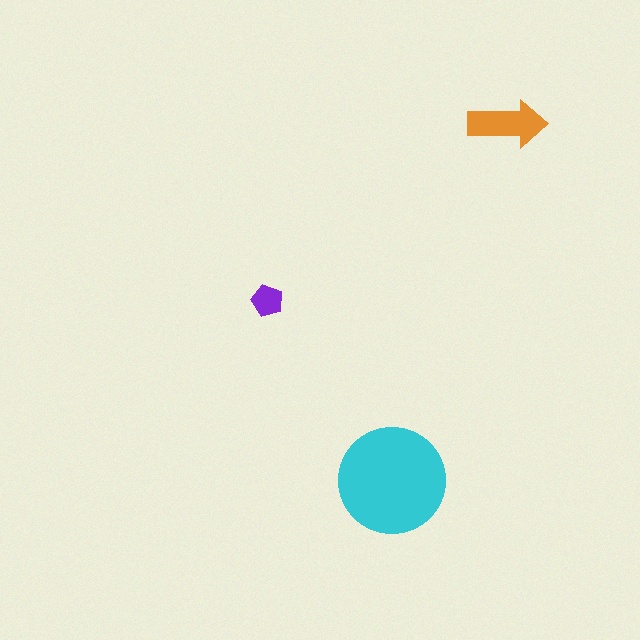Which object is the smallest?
The purple pentagon.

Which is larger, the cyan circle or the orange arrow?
The cyan circle.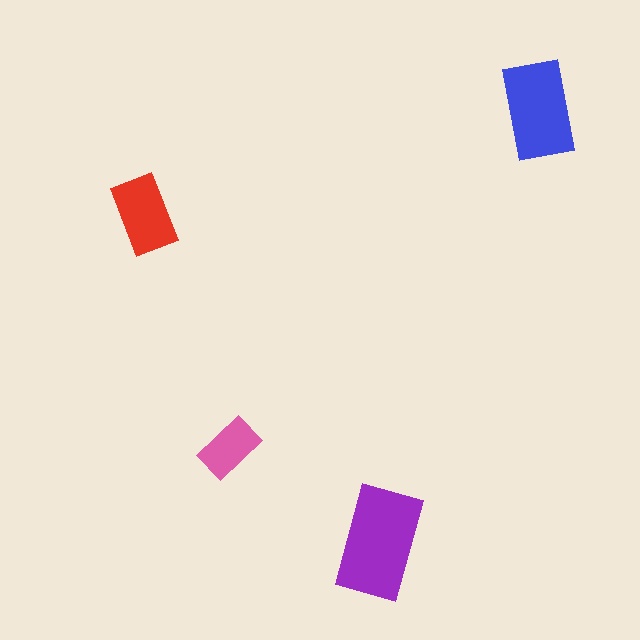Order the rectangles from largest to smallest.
the purple one, the blue one, the red one, the pink one.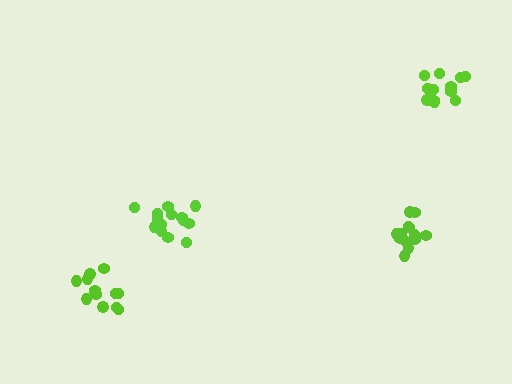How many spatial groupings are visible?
There are 4 spatial groupings.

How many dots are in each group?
Group 1: 16 dots, Group 2: 12 dots, Group 3: 14 dots, Group 4: 14 dots (56 total).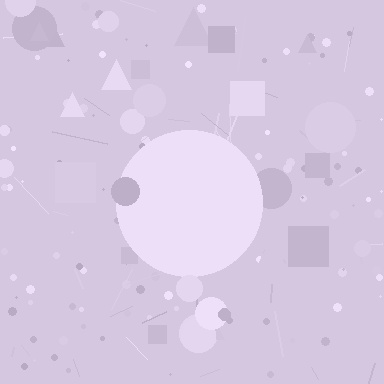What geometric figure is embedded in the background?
A circle is embedded in the background.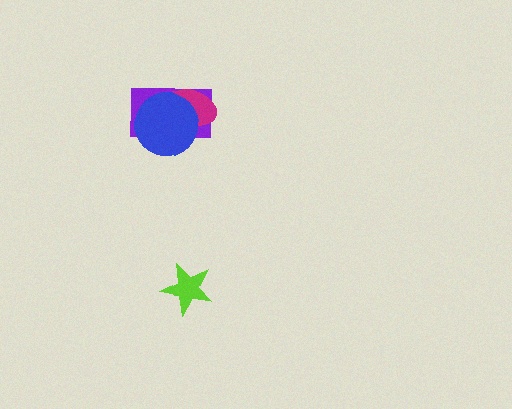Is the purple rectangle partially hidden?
Yes, it is partially covered by another shape.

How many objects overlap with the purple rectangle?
2 objects overlap with the purple rectangle.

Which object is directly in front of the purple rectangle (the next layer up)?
The magenta ellipse is directly in front of the purple rectangle.